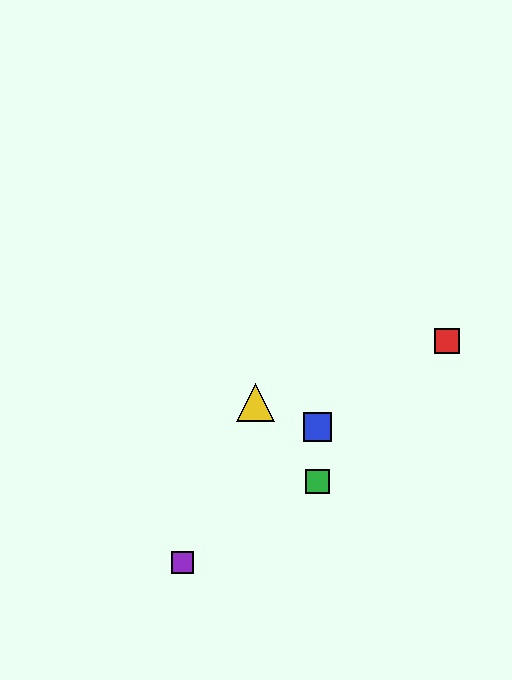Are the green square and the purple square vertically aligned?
No, the green square is at x≈317 and the purple square is at x≈183.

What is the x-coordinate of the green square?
The green square is at x≈317.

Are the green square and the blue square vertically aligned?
Yes, both are at x≈317.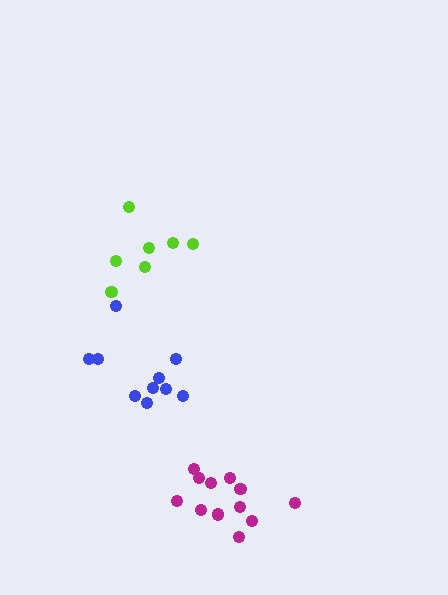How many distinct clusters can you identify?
There are 3 distinct clusters.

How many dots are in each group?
Group 1: 10 dots, Group 2: 12 dots, Group 3: 7 dots (29 total).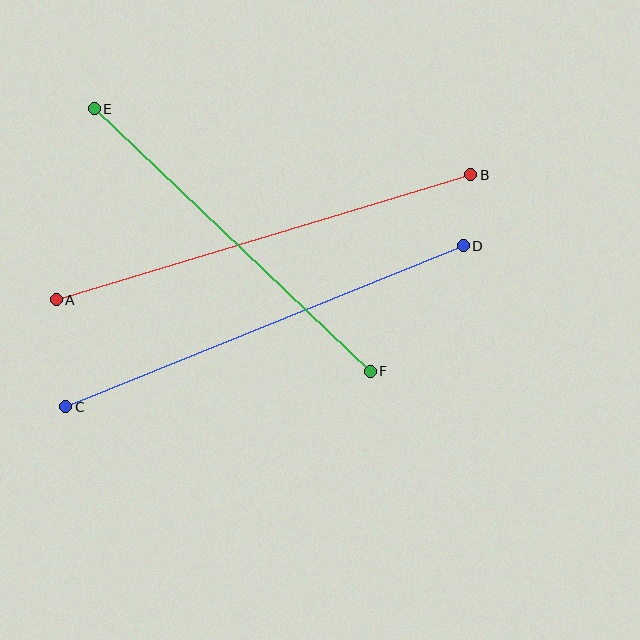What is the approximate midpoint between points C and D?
The midpoint is at approximately (265, 326) pixels.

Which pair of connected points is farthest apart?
Points A and B are farthest apart.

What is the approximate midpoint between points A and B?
The midpoint is at approximately (263, 237) pixels.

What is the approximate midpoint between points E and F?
The midpoint is at approximately (232, 240) pixels.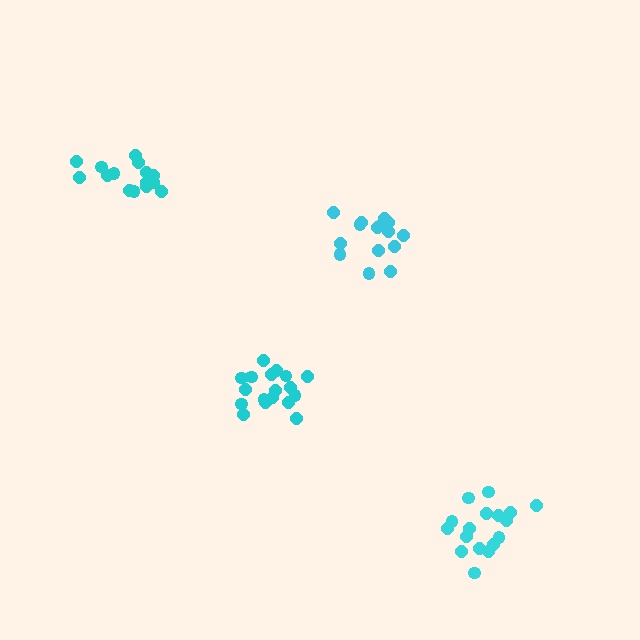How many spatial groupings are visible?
There are 4 spatial groupings.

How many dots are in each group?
Group 1: 15 dots, Group 2: 18 dots, Group 3: 15 dots, Group 4: 17 dots (65 total).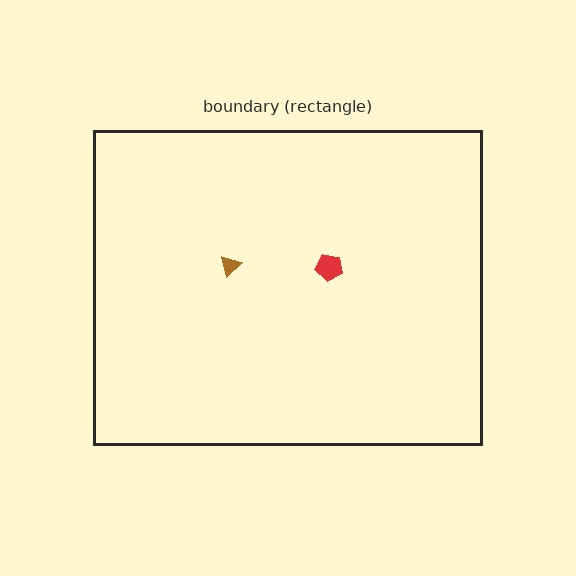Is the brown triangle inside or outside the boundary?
Inside.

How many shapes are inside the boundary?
2 inside, 0 outside.